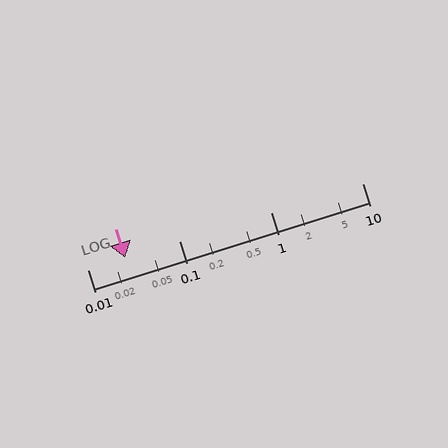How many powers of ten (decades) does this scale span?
The scale spans 3 decades, from 0.01 to 10.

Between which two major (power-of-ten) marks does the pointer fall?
The pointer is between 0.01 and 0.1.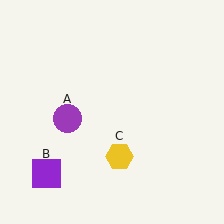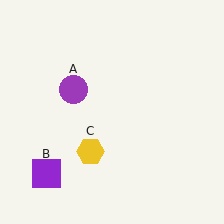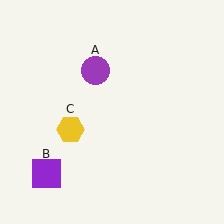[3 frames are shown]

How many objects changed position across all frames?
2 objects changed position: purple circle (object A), yellow hexagon (object C).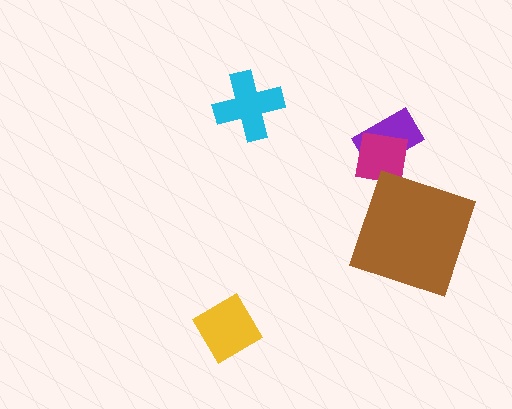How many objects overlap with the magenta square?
1 object overlaps with the magenta square.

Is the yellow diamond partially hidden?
No, no other shape covers it.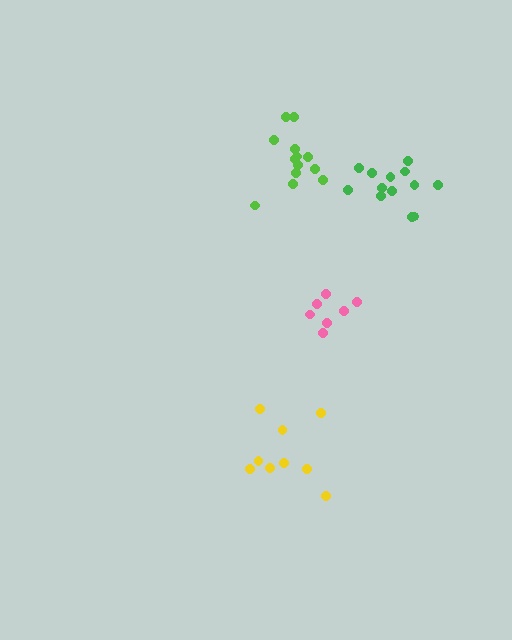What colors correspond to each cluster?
The clusters are colored: green, yellow, pink, lime.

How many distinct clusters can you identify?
There are 4 distinct clusters.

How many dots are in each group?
Group 1: 13 dots, Group 2: 9 dots, Group 3: 7 dots, Group 4: 13 dots (42 total).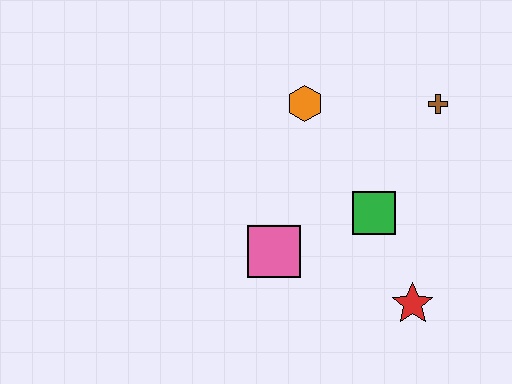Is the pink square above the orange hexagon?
No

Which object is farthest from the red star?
The orange hexagon is farthest from the red star.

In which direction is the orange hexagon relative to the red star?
The orange hexagon is above the red star.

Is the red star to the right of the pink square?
Yes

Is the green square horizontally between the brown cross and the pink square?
Yes